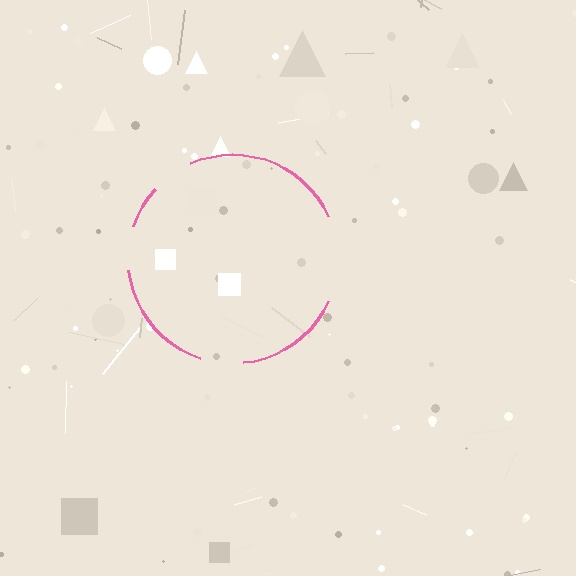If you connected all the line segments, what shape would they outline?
They would outline a circle.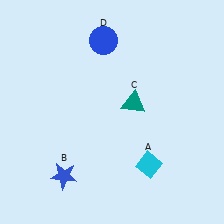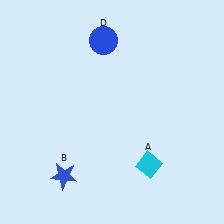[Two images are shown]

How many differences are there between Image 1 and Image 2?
There is 1 difference between the two images.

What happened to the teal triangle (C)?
The teal triangle (C) was removed in Image 2. It was in the top-right area of Image 1.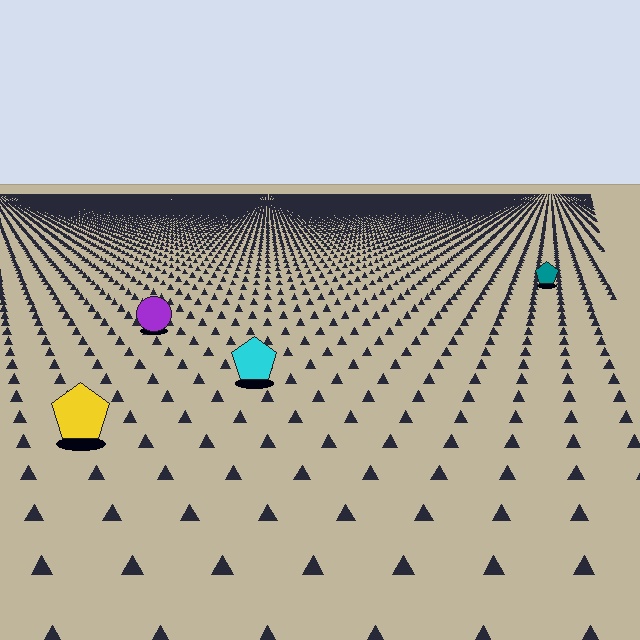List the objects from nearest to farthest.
From nearest to farthest: the yellow pentagon, the cyan pentagon, the purple circle, the teal pentagon.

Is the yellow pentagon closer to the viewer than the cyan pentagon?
Yes. The yellow pentagon is closer — you can tell from the texture gradient: the ground texture is coarser near it.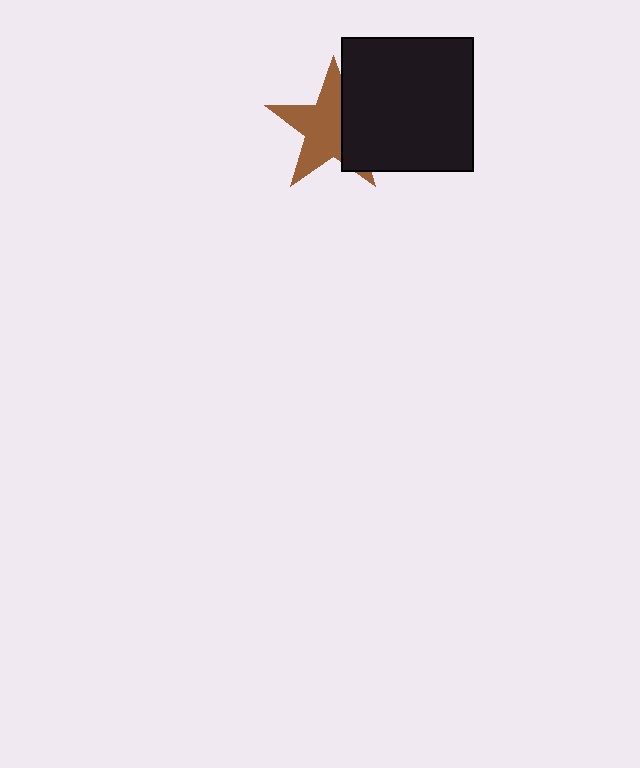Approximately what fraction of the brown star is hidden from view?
Roughly 35% of the brown star is hidden behind the black rectangle.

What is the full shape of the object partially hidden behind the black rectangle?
The partially hidden object is a brown star.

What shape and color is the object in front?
The object in front is a black rectangle.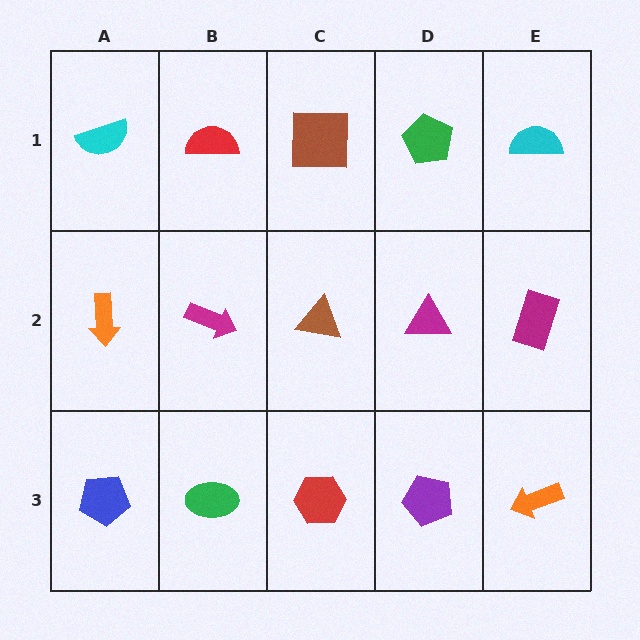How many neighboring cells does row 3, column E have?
2.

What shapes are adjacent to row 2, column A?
A cyan semicircle (row 1, column A), a blue pentagon (row 3, column A), a magenta arrow (row 2, column B).